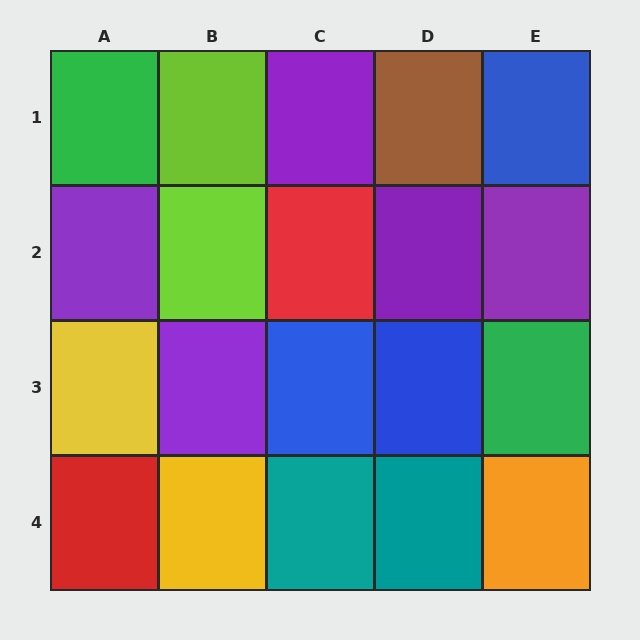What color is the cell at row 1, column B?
Lime.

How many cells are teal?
2 cells are teal.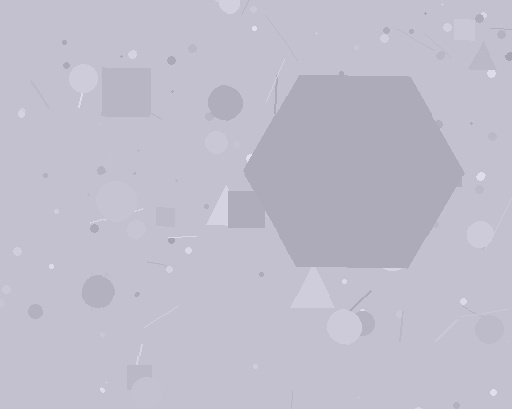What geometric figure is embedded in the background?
A hexagon is embedded in the background.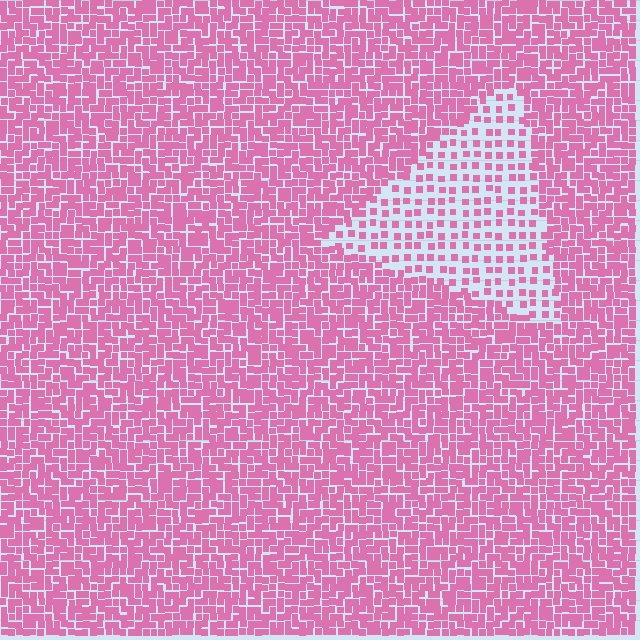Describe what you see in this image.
The image contains small pink elements arranged at two different densities. A triangle-shaped region is visible where the elements are less densely packed than the surrounding area.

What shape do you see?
I see a triangle.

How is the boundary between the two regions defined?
The boundary is defined by a change in element density (approximately 2.4x ratio). All elements are the same color, size, and shape.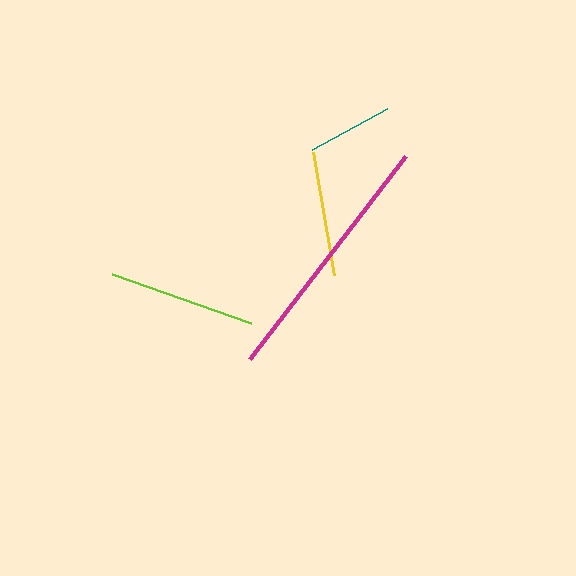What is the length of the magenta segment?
The magenta segment is approximately 256 pixels long.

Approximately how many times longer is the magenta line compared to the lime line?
The magenta line is approximately 1.7 times the length of the lime line.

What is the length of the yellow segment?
The yellow segment is approximately 125 pixels long.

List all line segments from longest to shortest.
From longest to shortest: magenta, lime, yellow, teal.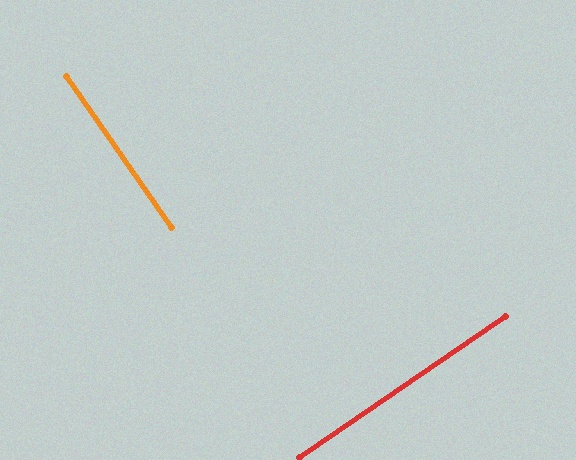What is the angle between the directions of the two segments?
Approximately 90 degrees.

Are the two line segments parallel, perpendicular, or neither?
Perpendicular — they meet at approximately 90°.